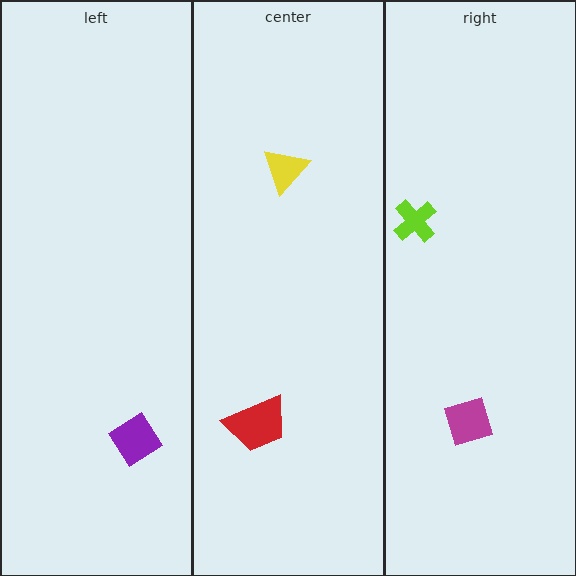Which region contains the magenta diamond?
The right region.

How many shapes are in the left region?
1.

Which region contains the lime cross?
The right region.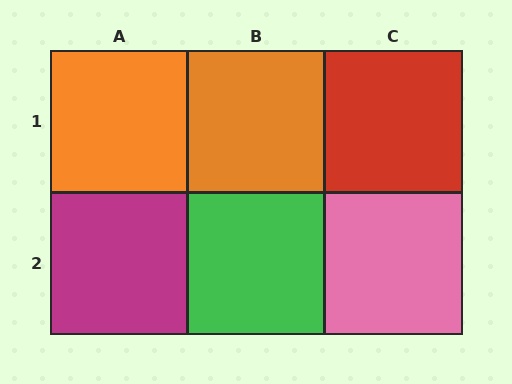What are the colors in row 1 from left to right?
Orange, orange, red.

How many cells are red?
1 cell is red.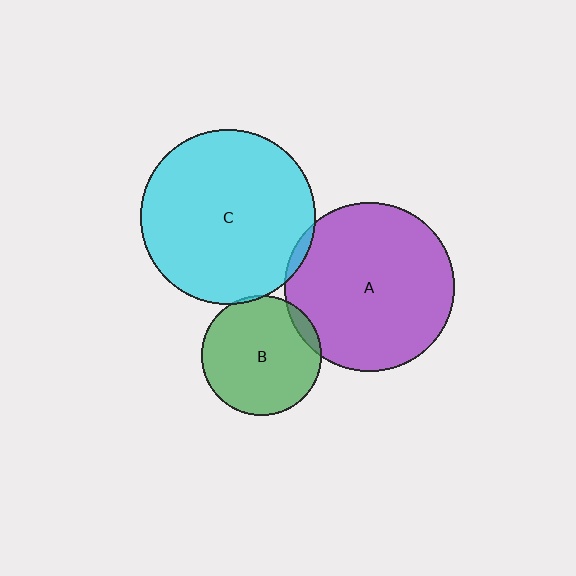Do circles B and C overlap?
Yes.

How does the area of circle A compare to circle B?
Approximately 2.0 times.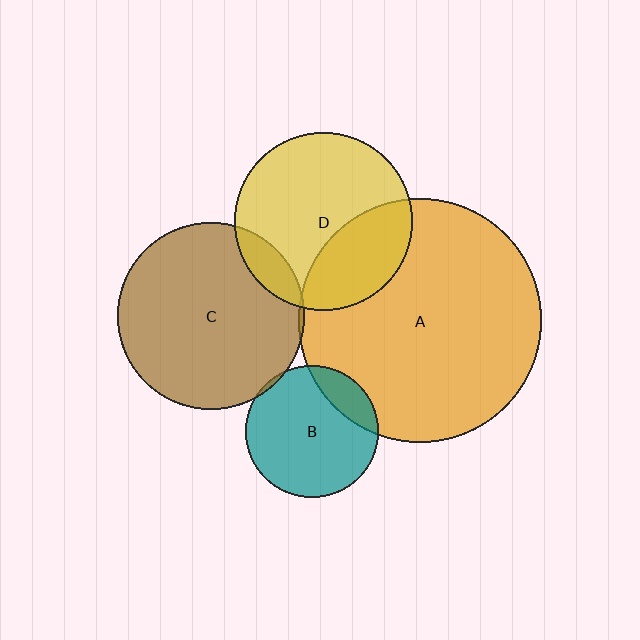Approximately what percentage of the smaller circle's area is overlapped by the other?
Approximately 15%.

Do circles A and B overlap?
Yes.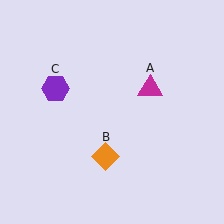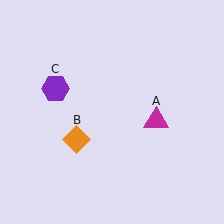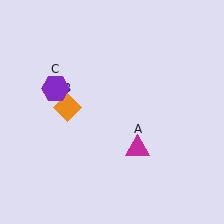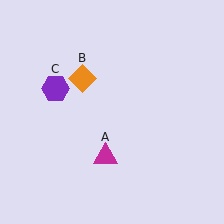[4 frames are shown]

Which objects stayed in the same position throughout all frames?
Purple hexagon (object C) remained stationary.